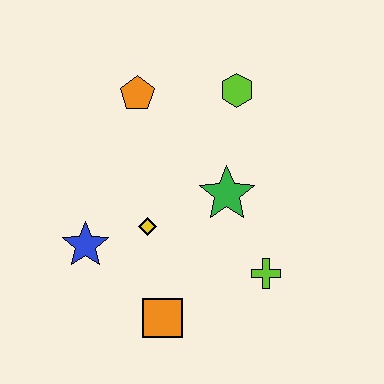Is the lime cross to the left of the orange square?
No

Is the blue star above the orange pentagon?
No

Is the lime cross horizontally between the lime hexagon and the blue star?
No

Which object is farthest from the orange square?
The lime hexagon is farthest from the orange square.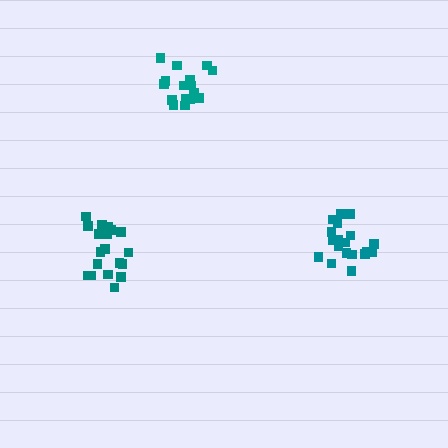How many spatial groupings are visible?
There are 3 spatial groupings.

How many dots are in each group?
Group 1: 19 dots, Group 2: 16 dots, Group 3: 19 dots (54 total).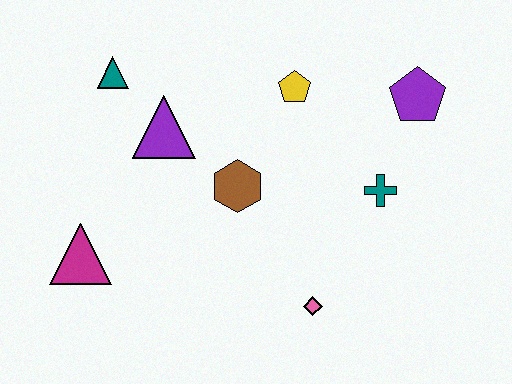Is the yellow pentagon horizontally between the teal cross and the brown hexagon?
Yes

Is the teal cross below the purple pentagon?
Yes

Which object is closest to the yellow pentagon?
The brown hexagon is closest to the yellow pentagon.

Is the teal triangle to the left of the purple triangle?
Yes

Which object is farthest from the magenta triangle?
The purple pentagon is farthest from the magenta triangle.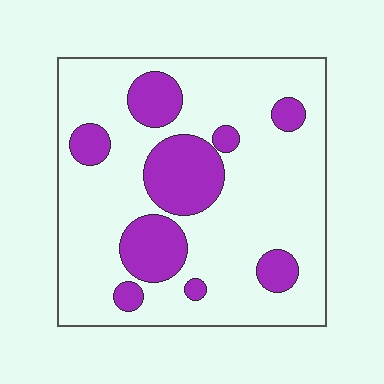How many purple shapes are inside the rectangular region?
9.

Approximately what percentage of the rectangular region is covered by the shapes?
Approximately 25%.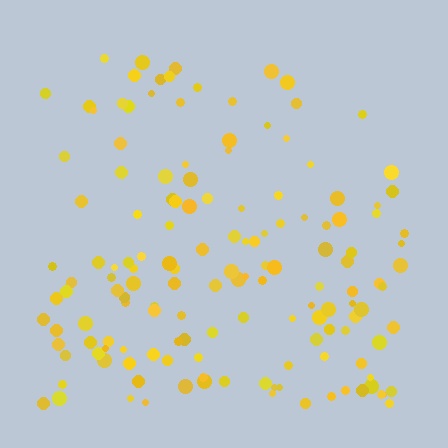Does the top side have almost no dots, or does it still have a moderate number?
Still a moderate number, just noticeably fewer than the bottom.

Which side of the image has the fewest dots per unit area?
The top.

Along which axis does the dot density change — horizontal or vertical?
Vertical.